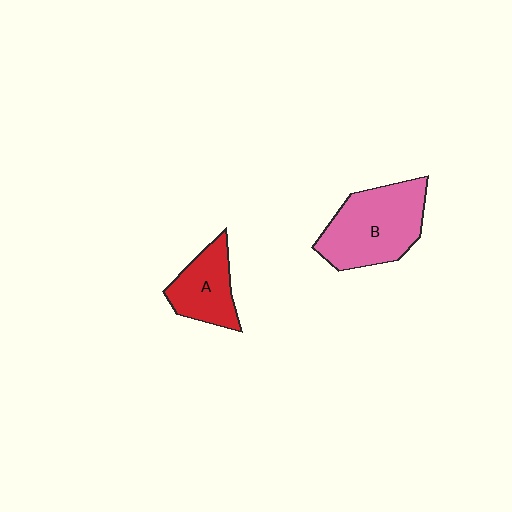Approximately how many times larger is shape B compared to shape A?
Approximately 1.6 times.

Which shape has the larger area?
Shape B (pink).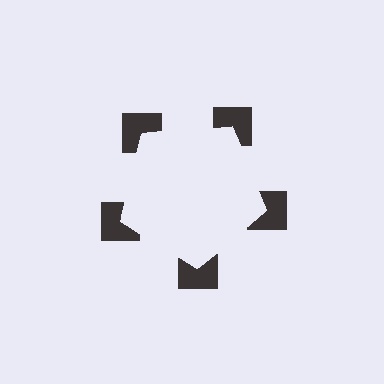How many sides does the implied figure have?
5 sides.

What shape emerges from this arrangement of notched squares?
An illusory pentagon — its edges are inferred from the aligned wedge cuts in the notched squares, not physically drawn.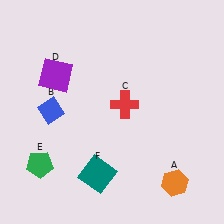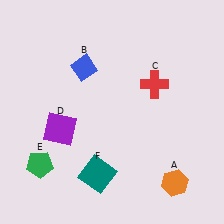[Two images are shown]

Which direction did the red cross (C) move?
The red cross (C) moved right.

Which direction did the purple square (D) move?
The purple square (D) moved down.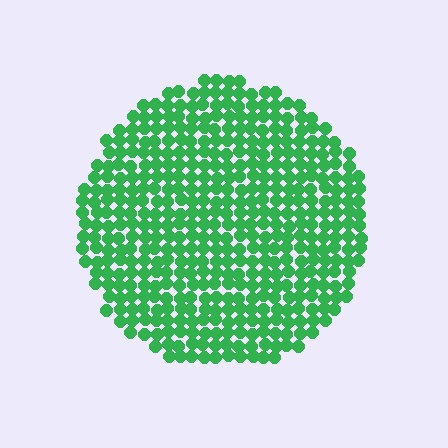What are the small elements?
The small elements are circles.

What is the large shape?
The large shape is a circle.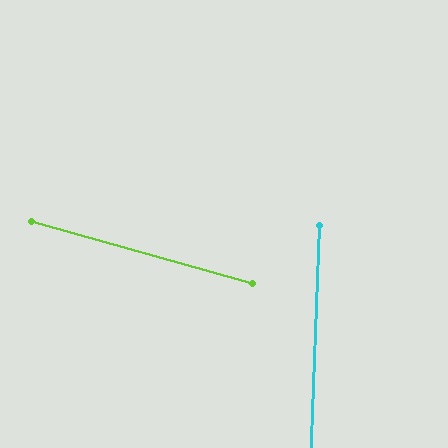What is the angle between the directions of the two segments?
Approximately 76 degrees.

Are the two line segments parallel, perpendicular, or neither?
Neither parallel nor perpendicular — they differ by about 76°.